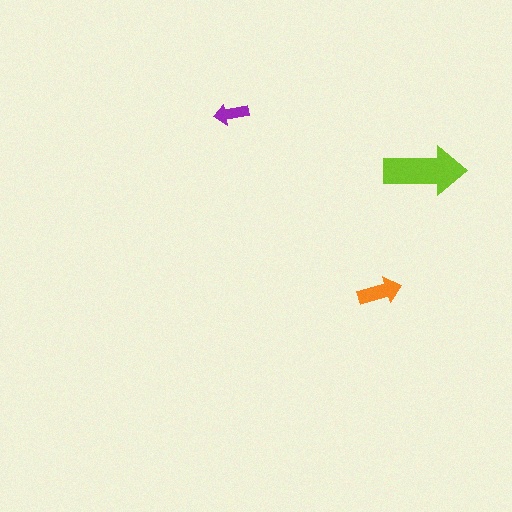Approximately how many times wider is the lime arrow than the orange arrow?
About 2 times wider.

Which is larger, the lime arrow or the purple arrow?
The lime one.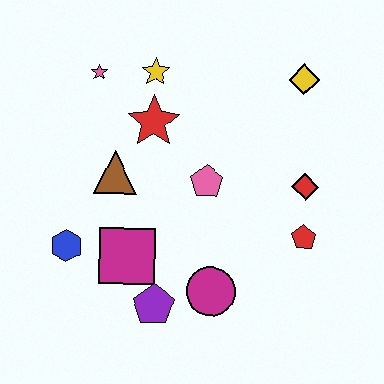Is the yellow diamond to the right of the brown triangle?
Yes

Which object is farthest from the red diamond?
The blue hexagon is farthest from the red diamond.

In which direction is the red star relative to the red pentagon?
The red star is to the left of the red pentagon.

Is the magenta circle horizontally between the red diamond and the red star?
Yes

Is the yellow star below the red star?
No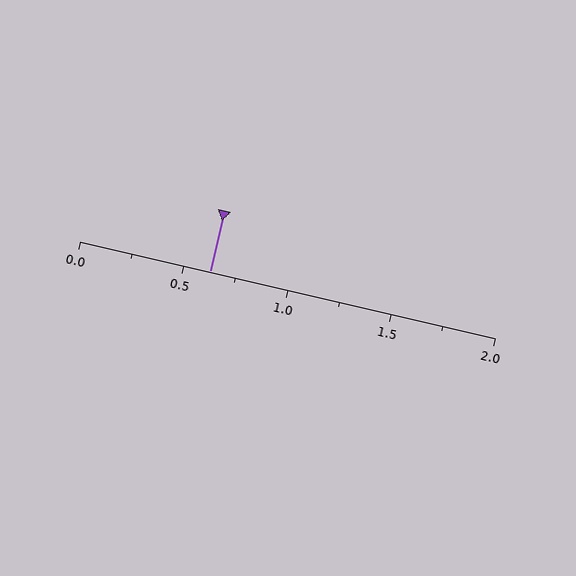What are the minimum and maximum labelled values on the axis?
The axis runs from 0.0 to 2.0.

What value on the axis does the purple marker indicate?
The marker indicates approximately 0.62.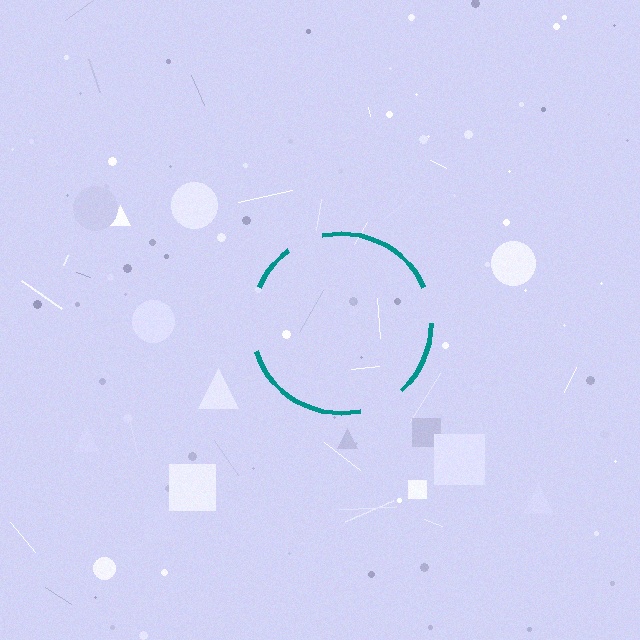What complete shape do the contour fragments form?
The contour fragments form a circle.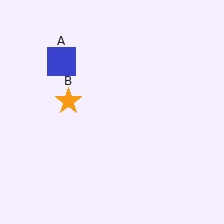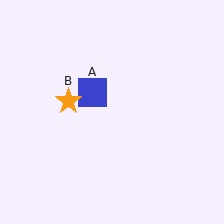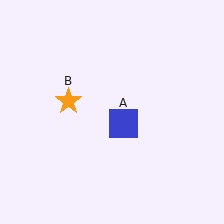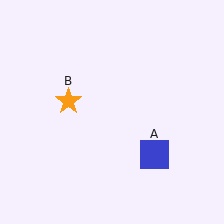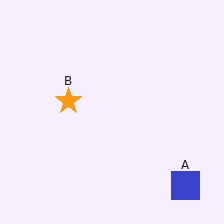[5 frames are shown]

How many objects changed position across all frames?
1 object changed position: blue square (object A).